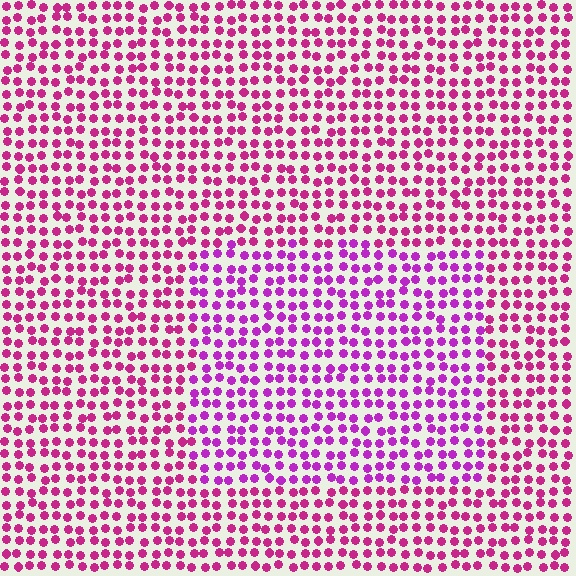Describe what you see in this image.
The image is filled with small magenta elements in a uniform arrangement. A rectangle-shaped region is visible where the elements are tinted to a slightly different hue, forming a subtle color boundary.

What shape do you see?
I see a rectangle.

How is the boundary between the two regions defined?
The boundary is defined purely by a slight shift in hue (about 27 degrees). Spacing, size, and orientation are identical on both sides.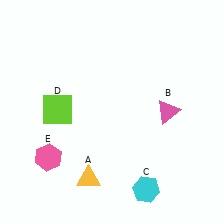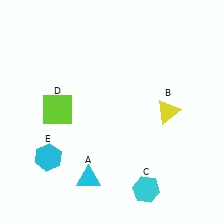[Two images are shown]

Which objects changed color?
A changed from yellow to cyan. B changed from pink to yellow. E changed from pink to cyan.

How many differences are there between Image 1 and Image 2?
There are 3 differences between the two images.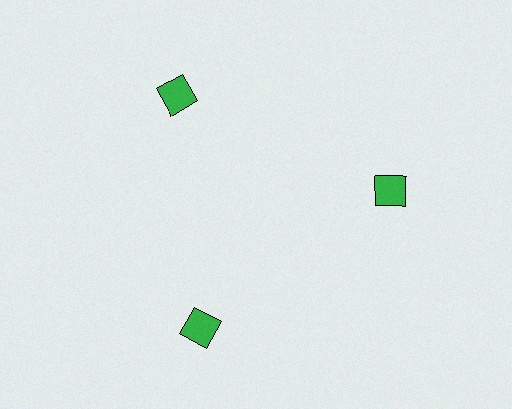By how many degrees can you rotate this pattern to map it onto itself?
The pattern maps onto itself every 120 degrees of rotation.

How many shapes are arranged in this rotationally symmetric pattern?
There are 3 shapes, arranged in 3 groups of 1.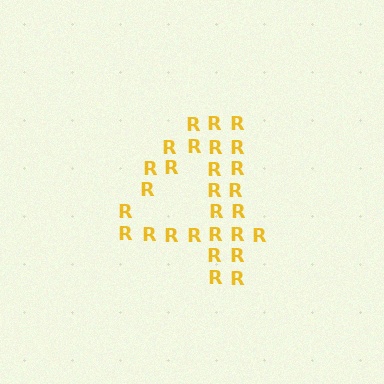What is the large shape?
The large shape is the digit 4.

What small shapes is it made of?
It is made of small letter R's.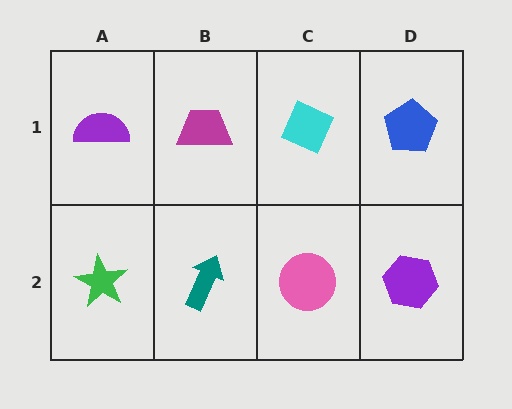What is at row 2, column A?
A green star.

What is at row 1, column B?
A magenta trapezoid.